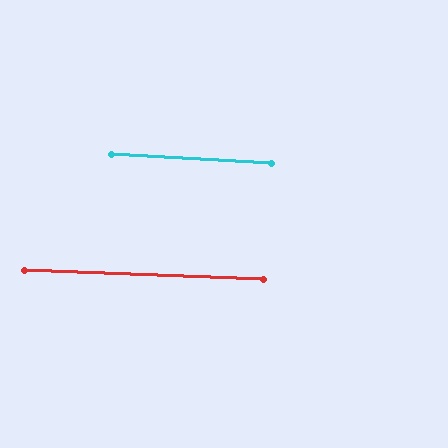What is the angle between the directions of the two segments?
Approximately 1 degree.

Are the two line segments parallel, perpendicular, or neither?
Parallel — their directions differ by only 1.2°.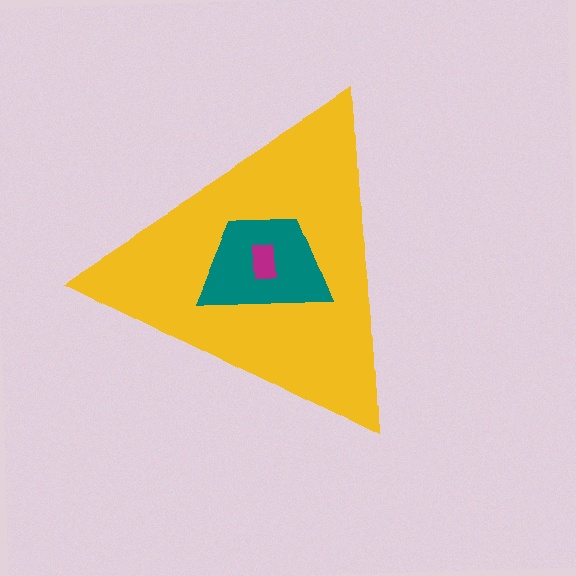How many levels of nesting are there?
3.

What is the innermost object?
The magenta rectangle.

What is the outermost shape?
The yellow triangle.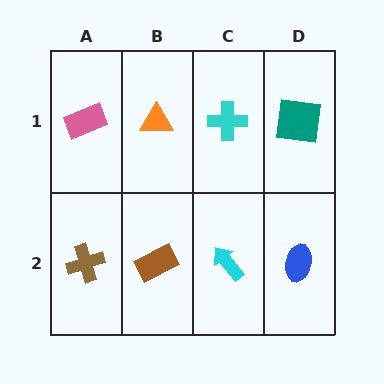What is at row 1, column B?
An orange triangle.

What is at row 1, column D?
A teal square.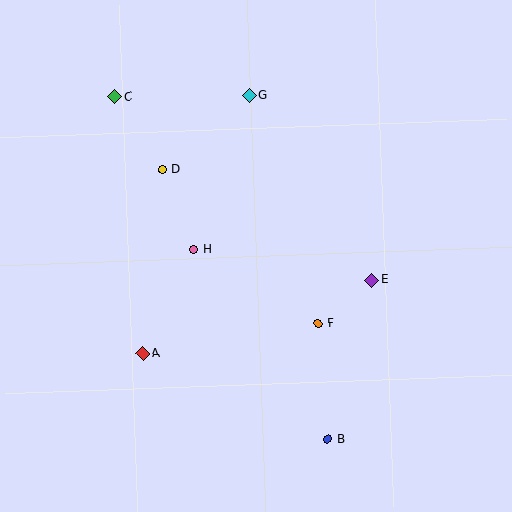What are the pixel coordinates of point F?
Point F is at (318, 323).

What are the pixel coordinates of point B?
Point B is at (328, 439).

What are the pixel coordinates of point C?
Point C is at (115, 97).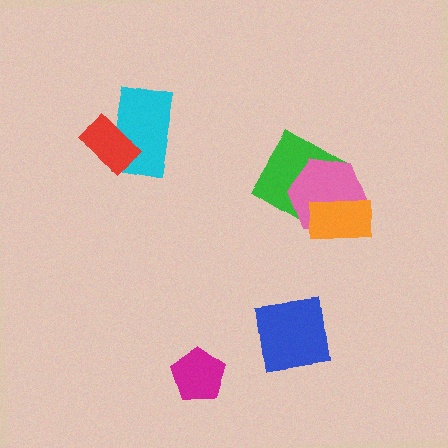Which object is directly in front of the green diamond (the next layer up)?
The pink hexagon is directly in front of the green diamond.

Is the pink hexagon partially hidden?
Yes, it is partially covered by another shape.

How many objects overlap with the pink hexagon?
2 objects overlap with the pink hexagon.